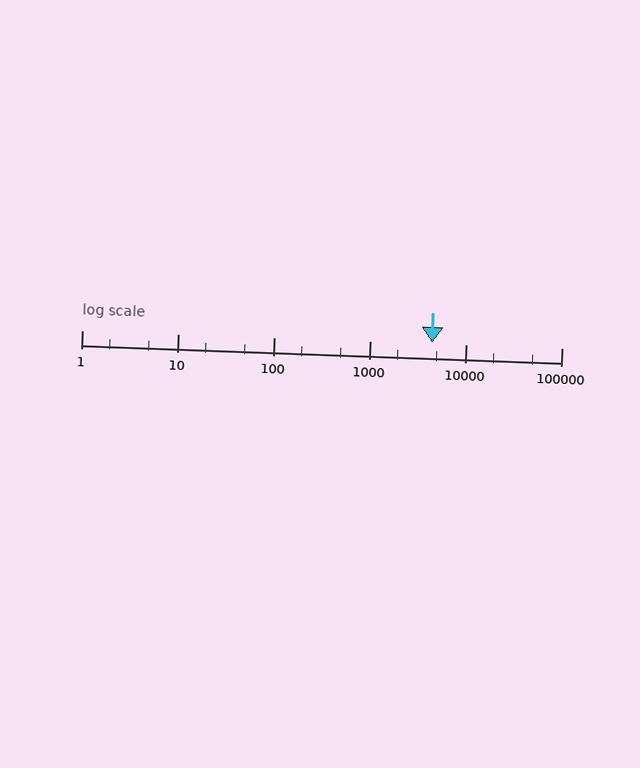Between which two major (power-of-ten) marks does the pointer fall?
The pointer is between 1000 and 10000.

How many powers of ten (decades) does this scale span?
The scale spans 5 decades, from 1 to 100000.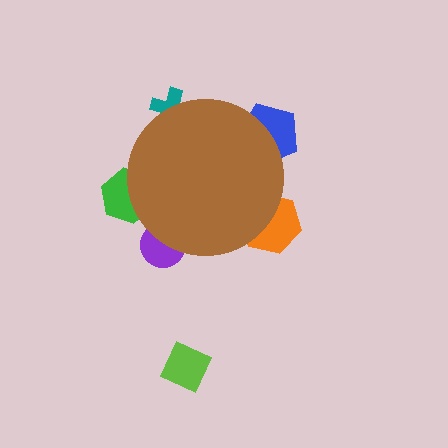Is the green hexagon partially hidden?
Yes, the green hexagon is partially hidden behind the brown circle.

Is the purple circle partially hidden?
Yes, the purple circle is partially hidden behind the brown circle.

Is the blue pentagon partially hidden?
Yes, the blue pentagon is partially hidden behind the brown circle.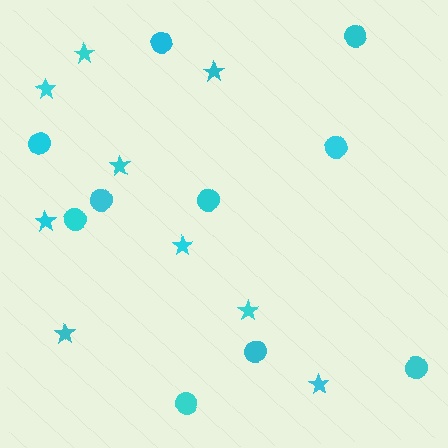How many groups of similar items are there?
There are 2 groups: one group of stars (9) and one group of circles (10).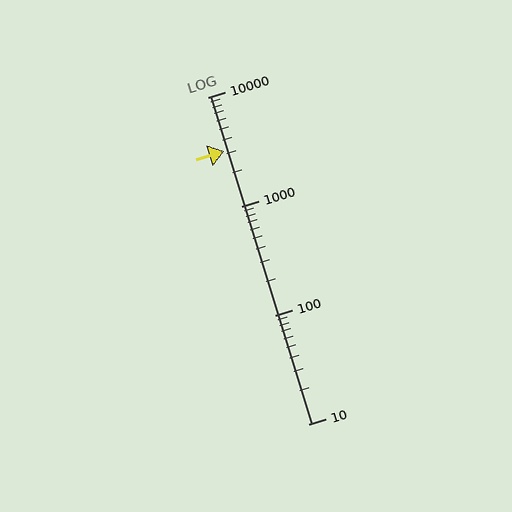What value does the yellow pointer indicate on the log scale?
The pointer indicates approximately 3200.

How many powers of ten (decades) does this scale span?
The scale spans 3 decades, from 10 to 10000.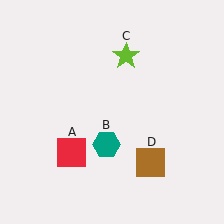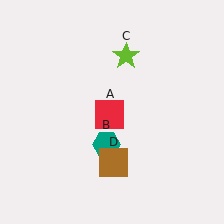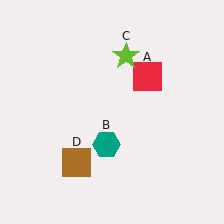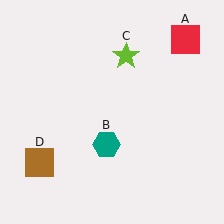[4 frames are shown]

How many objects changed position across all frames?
2 objects changed position: red square (object A), brown square (object D).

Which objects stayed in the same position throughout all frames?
Teal hexagon (object B) and lime star (object C) remained stationary.